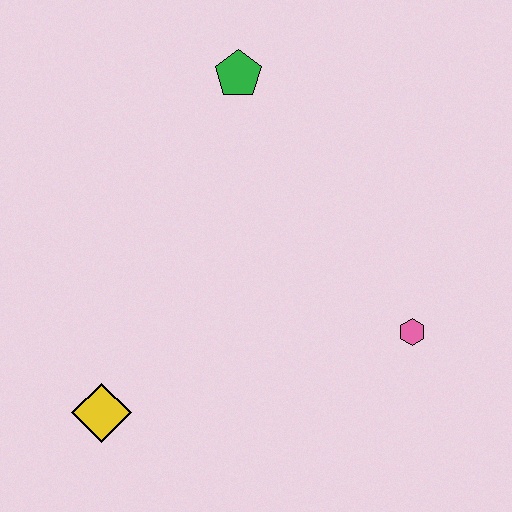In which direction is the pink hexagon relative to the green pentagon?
The pink hexagon is below the green pentagon.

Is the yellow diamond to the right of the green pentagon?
No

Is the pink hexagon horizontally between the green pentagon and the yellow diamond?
No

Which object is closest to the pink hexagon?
The green pentagon is closest to the pink hexagon.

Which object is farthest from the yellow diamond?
The green pentagon is farthest from the yellow diamond.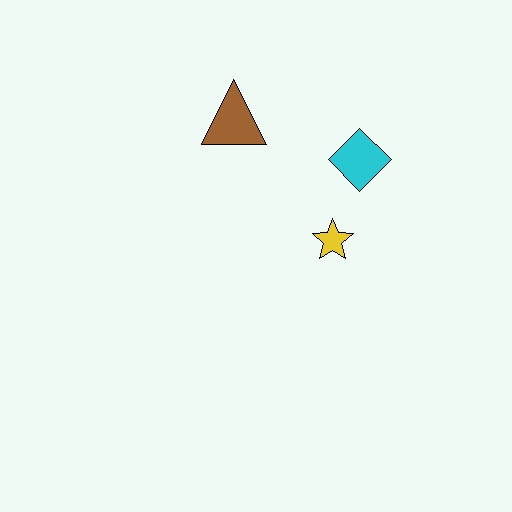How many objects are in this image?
There are 3 objects.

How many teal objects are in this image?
There are no teal objects.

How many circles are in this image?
There are no circles.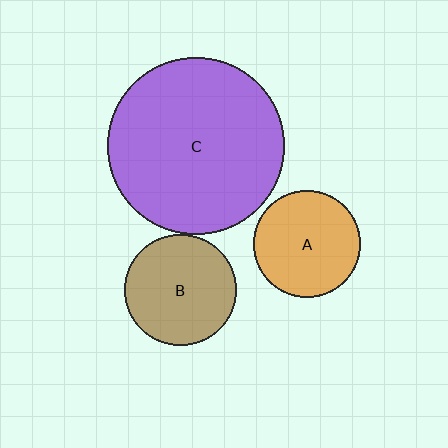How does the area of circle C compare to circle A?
Approximately 2.7 times.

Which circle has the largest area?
Circle C (purple).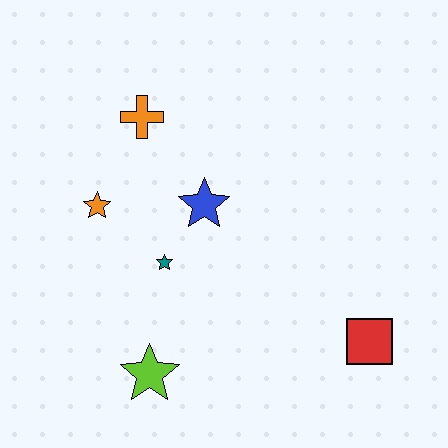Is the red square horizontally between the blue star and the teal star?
No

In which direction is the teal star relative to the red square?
The teal star is to the left of the red square.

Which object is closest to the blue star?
The teal star is closest to the blue star.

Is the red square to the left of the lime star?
No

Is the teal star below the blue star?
Yes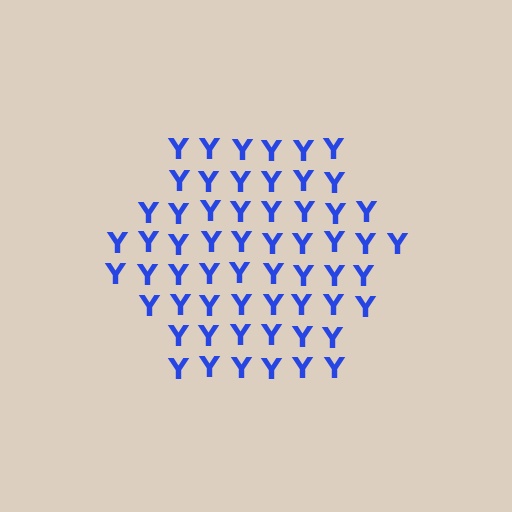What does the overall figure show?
The overall figure shows a hexagon.